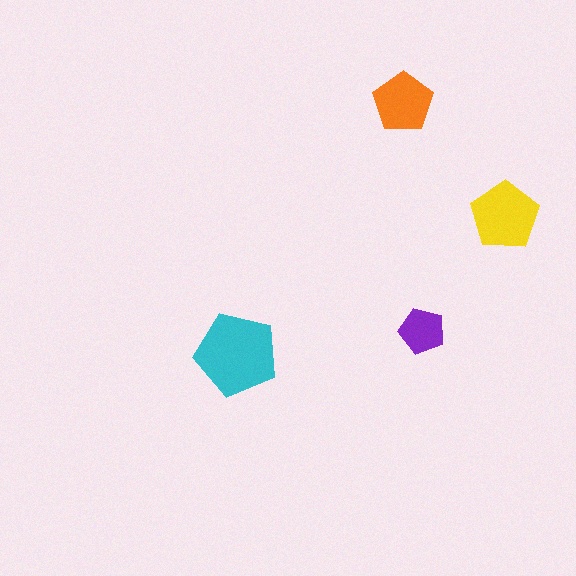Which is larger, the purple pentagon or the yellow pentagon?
The yellow one.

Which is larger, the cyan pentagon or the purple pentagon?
The cyan one.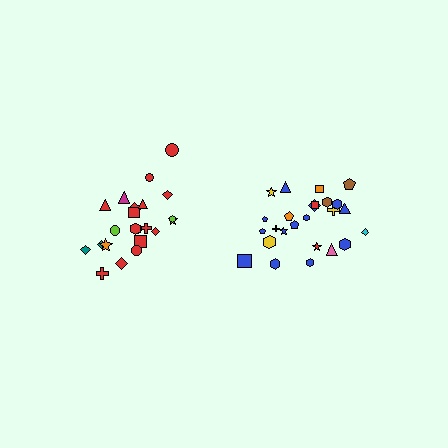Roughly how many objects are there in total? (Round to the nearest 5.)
Roughly 45 objects in total.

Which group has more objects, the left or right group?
The right group.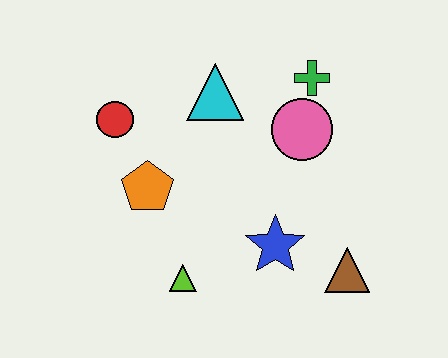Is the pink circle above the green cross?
No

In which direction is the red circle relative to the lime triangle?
The red circle is above the lime triangle.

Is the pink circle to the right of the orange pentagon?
Yes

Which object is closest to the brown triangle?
The blue star is closest to the brown triangle.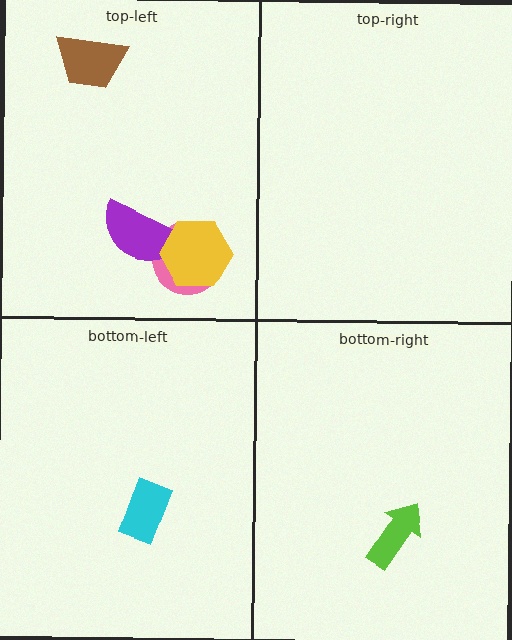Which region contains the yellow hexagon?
The top-left region.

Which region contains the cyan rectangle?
The bottom-left region.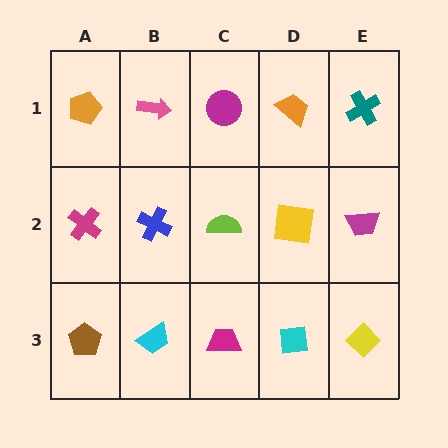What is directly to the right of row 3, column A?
A cyan trapezoid.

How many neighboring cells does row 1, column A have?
2.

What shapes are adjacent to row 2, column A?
An orange pentagon (row 1, column A), a brown pentagon (row 3, column A), a blue cross (row 2, column B).